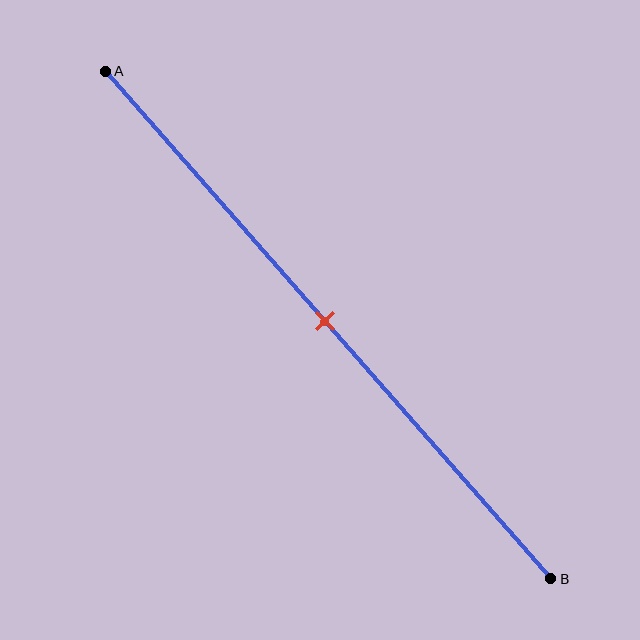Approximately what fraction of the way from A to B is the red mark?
The red mark is approximately 50% of the way from A to B.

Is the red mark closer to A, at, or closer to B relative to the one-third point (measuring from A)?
The red mark is closer to point B than the one-third point of segment AB.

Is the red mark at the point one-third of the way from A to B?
No, the mark is at about 50% from A, not at the 33% one-third point.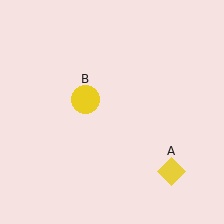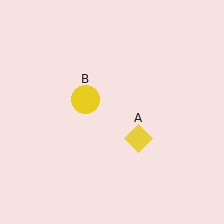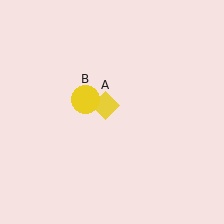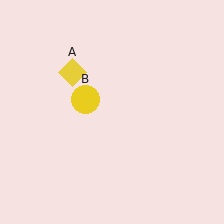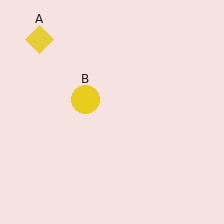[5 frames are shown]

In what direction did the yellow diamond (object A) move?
The yellow diamond (object A) moved up and to the left.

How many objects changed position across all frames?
1 object changed position: yellow diamond (object A).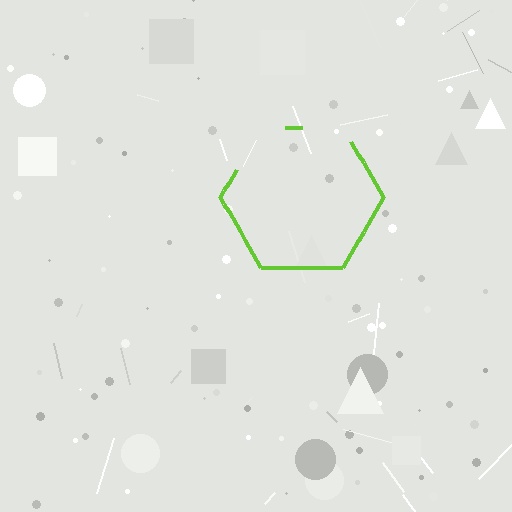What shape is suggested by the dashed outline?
The dashed outline suggests a hexagon.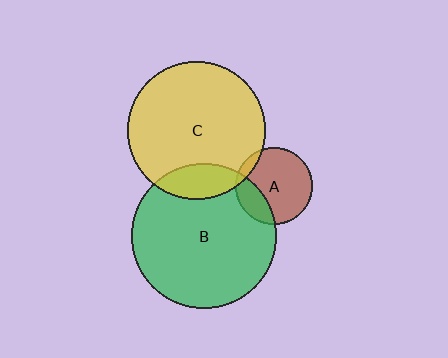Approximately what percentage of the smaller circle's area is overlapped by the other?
Approximately 15%.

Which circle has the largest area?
Circle B (green).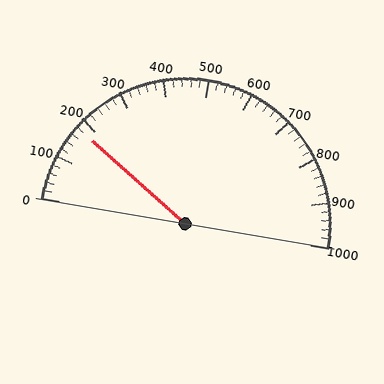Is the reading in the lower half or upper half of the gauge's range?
The reading is in the lower half of the range (0 to 1000).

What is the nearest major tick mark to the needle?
The nearest major tick mark is 200.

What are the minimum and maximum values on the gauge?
The gauge ranges from 0 to 1000.